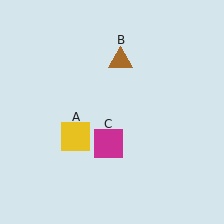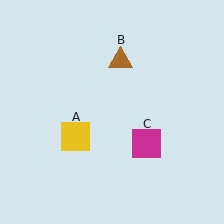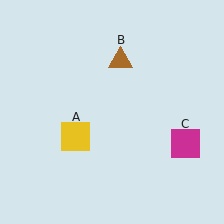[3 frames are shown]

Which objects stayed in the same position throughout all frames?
Yellow square (object A) and brown triangle (object B) remained stationary.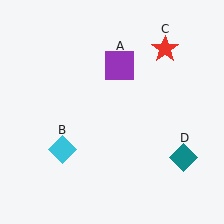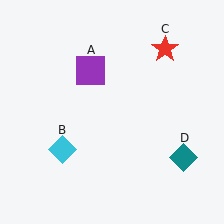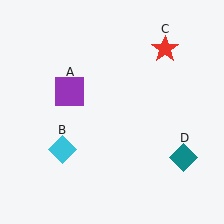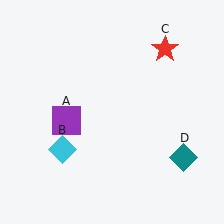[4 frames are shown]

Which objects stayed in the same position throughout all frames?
Cyan diamond (object B) and red star (object C) and teal diamond (object D) remained stationary.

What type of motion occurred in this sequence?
The purple square (object A) rotated counterclockwise around the center of the scene.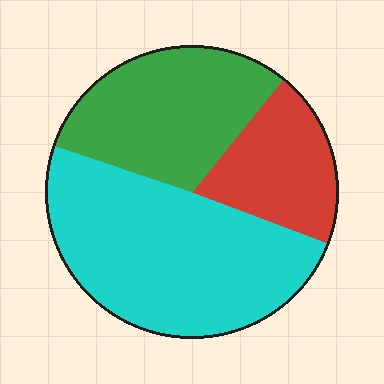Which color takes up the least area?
Red, at roughly 20%.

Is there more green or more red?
Green.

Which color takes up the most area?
Cyan, at roughly 50%.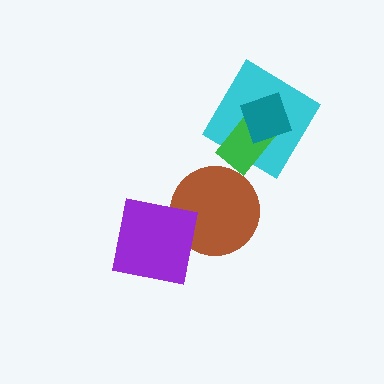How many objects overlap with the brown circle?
1 object overlaps with the brown circle.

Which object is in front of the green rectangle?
The teal diamond is in front of the green rectangle.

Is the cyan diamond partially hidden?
Yes, it is partially covered by another shape.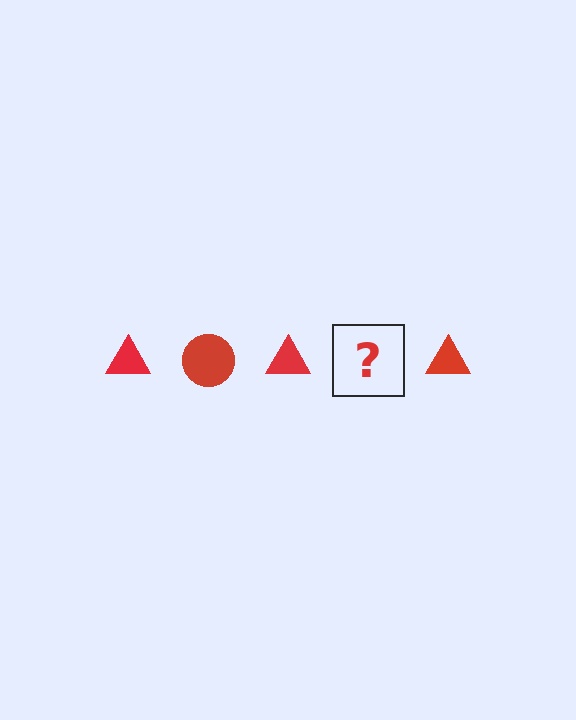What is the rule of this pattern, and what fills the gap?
The rule is that the pattern cycles through triangle, circle shapes in red. The gap should be filled with a red circle.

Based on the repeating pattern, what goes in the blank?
The blank should be a red circle.